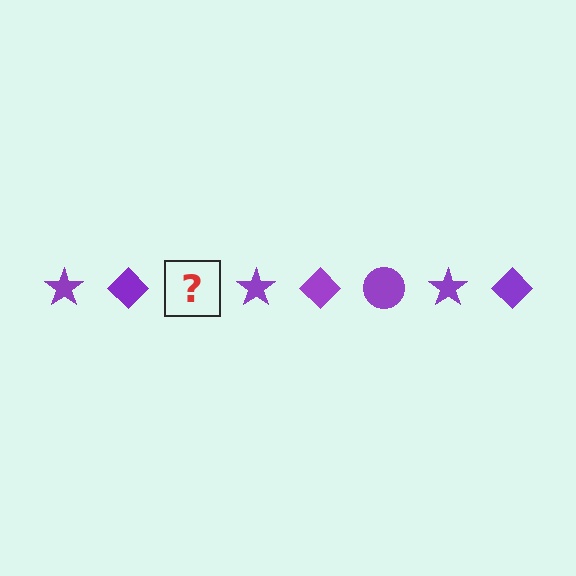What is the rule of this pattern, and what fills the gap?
The rule is that the pattern cycles through star, diamond, circle shapes in purple. The gap should be filled with a purple circle.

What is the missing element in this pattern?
The missing element is a purple circle.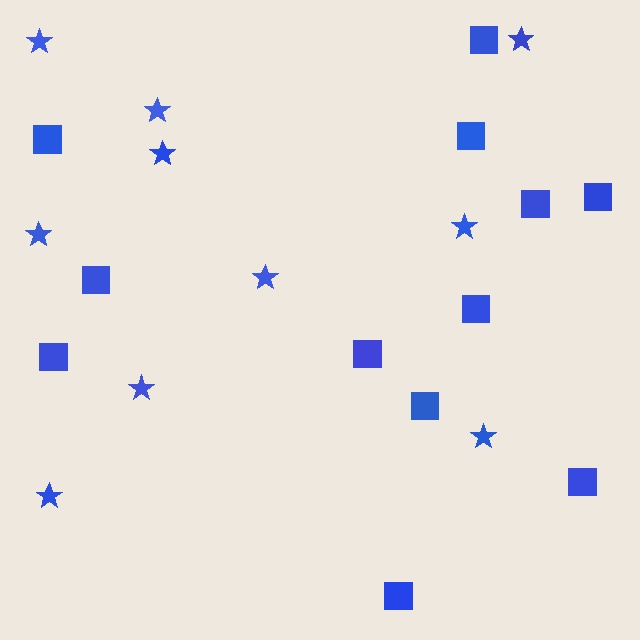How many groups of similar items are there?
There are 2 groups: one group of squares (12) and one group of stars (10).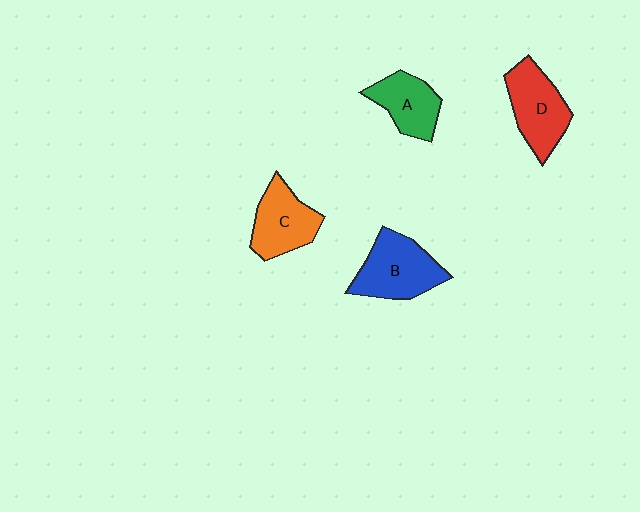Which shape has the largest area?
Shape B (blue).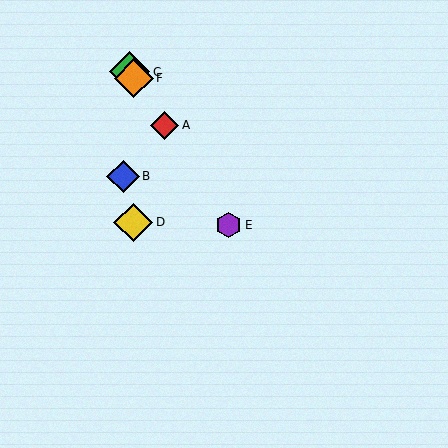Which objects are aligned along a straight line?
Objects A, C, E, F are aligned along a straight line.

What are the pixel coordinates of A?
Object A is at (164, 125).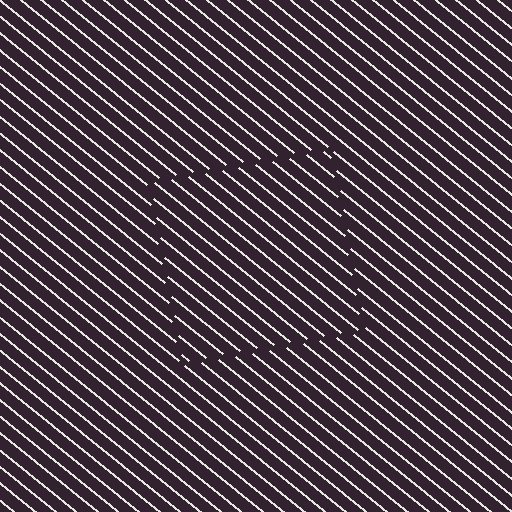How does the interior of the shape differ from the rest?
The interior of the shape contains the same grating, shifted by half a period — the contour is defined by the phase discontinuity where line-ends from the inner and outer gratings abut.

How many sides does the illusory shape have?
4 sides — the line-ends trace a square.